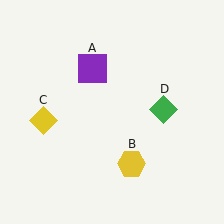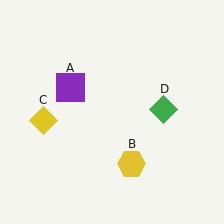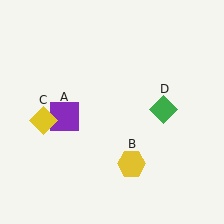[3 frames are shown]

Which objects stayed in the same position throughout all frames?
Yellow hexagon (object B) and yellow diamond (object C) and green diamond (object D) remained stationary.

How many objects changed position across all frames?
1 object changed position: purple square (object A).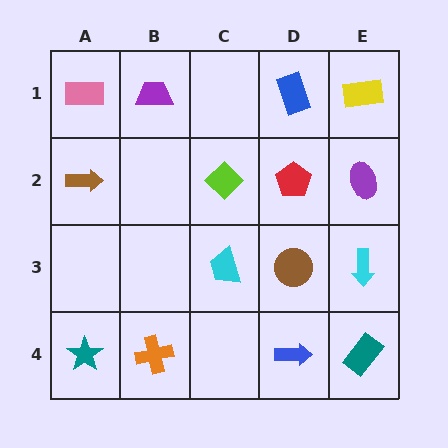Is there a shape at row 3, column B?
No, that cell is empty.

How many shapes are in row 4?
4 shapes.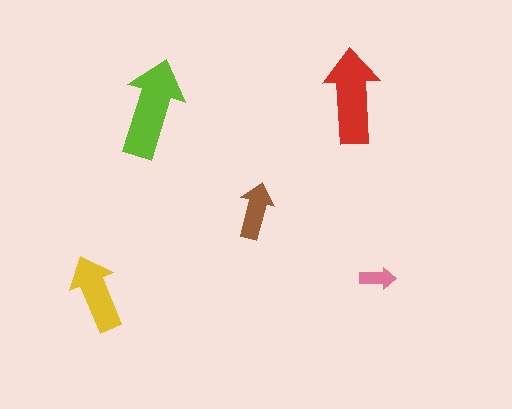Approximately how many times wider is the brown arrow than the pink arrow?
About 1.5 times wider.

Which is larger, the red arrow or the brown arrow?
The red one.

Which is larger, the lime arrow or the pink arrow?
The lime one.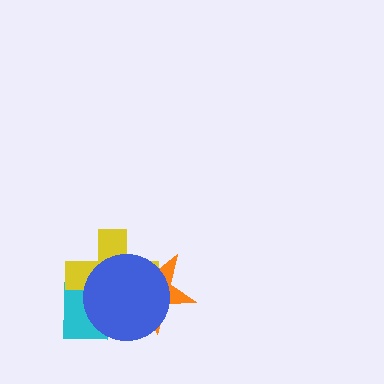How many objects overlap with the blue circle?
3 objects overlap with the blue circle.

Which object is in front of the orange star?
The blue circle is in front of the orange star.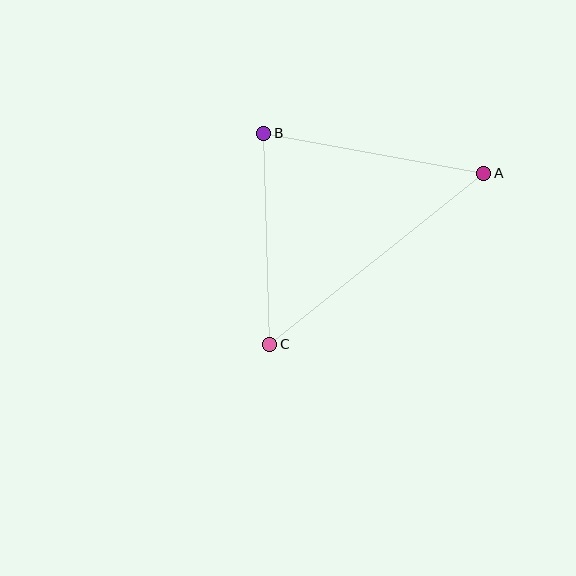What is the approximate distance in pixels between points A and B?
The distance between A and B is approximately 224 pixels.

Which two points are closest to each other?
Points B and C are closest to each other.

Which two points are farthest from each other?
Points A and C are farthest from each other.